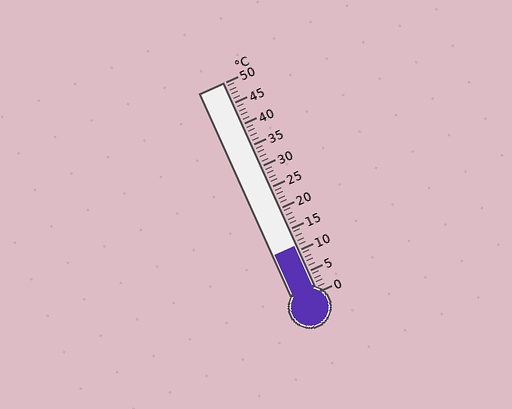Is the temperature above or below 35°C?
The temperature is below 35°C.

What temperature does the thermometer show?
The thermometer shows approximately 11°C.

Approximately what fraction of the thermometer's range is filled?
The thermometer is filled to approximately 20% of its range.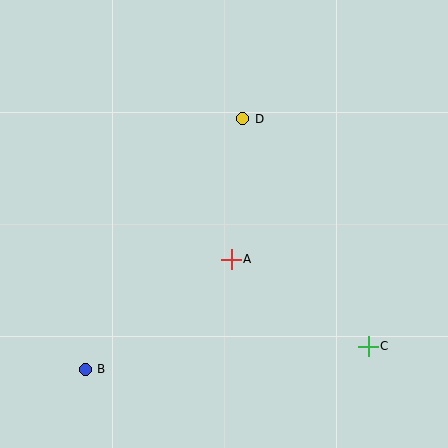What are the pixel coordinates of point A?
Point A is at (231, 259).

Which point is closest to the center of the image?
Point A at (231, 259) is closest to the center.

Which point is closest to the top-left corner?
Point D is closest to the top-left corner.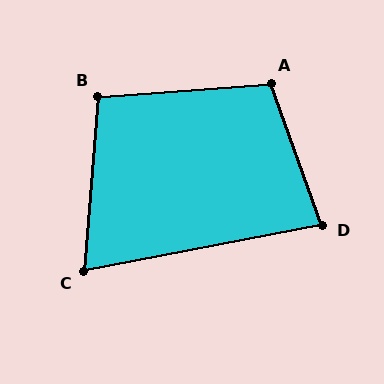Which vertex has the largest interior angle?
A, at approximately 105 degrees.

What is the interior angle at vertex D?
Approximately 81 degrees (acute).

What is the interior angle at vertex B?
Approximately 99 degrees (obtuse).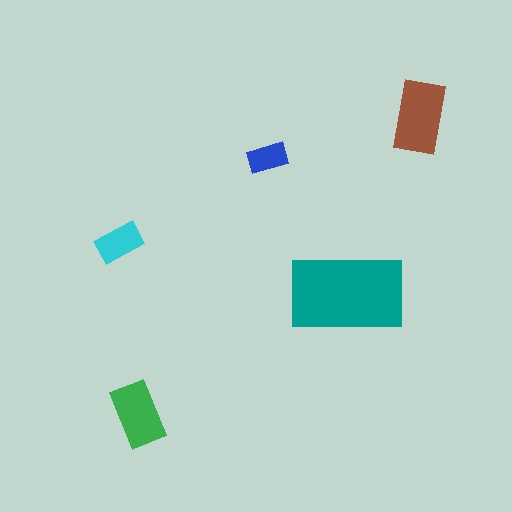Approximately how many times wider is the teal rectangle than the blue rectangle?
About 3 times wider.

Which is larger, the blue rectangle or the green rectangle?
The green one.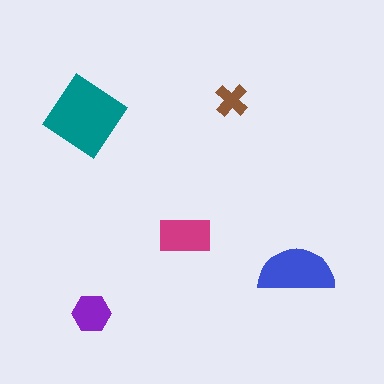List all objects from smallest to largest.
The brown cross, the purple hexagon, the magenta rectangle, the blue semicircle, the teal diamond.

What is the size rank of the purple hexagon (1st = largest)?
4th.